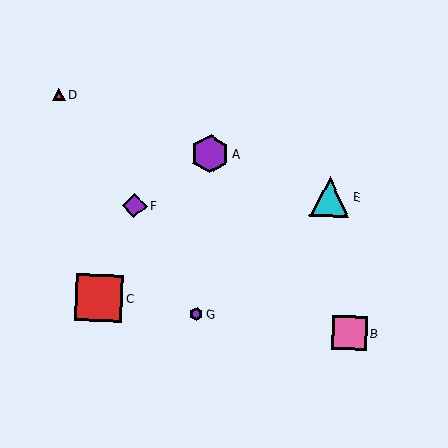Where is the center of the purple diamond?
The center of the purple diamond is at (134, 206).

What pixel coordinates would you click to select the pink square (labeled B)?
Click at (350, 333) to select the pink square B.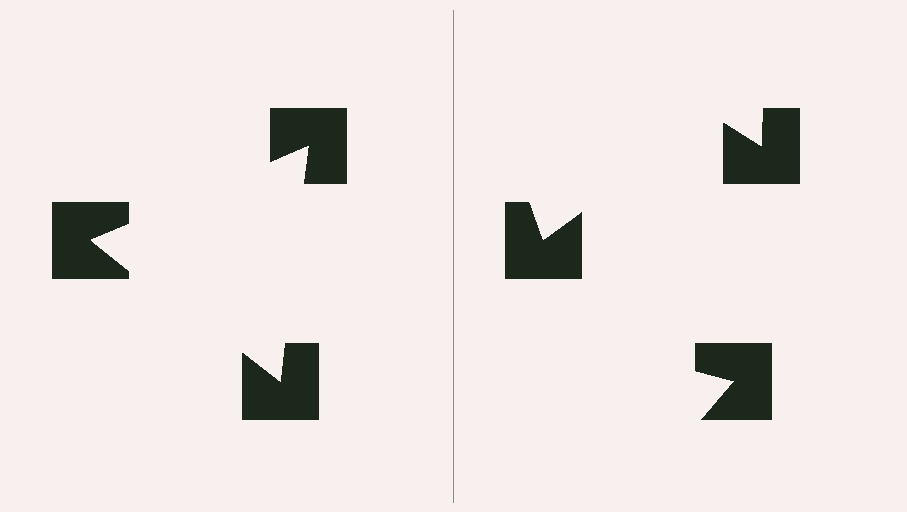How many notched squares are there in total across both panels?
6 — 3 on each side.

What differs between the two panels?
The notched squares are positioned identically on both sides; only the wedge orientations differ. On the left they align to a triangle; on the right they are misaligned.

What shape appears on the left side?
An illusory triangle.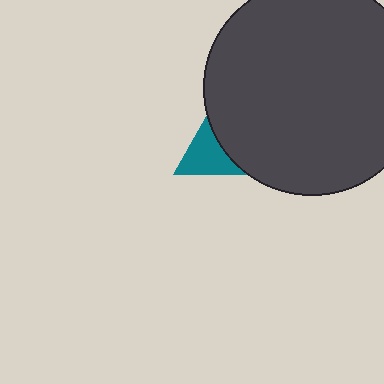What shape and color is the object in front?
The object in front is a dark gray circle.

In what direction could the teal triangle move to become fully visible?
The teal triangle could move left. That would shift it out from behind the dark gray circle entirely.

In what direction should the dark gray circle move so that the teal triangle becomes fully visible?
The dark gray circle should move right. That is the shortest direction to clear the overlap and leave the teal triangle fully visible.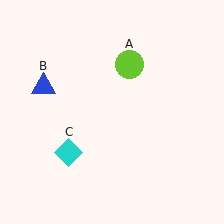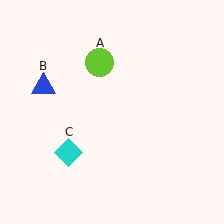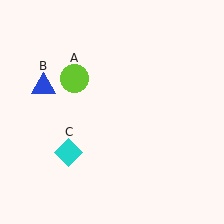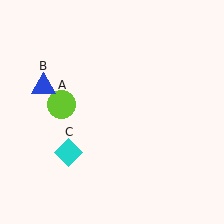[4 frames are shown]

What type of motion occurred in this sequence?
The lime circle (object A) rotated counterclockwise around the center of the scene.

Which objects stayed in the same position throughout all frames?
Blue triangle (object B) and cyan diamond (object C) remained stationary.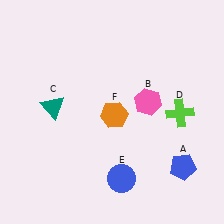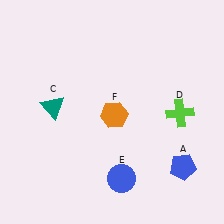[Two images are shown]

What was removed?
The pink hexagon (B) was removed in Image 2.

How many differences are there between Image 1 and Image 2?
There is 1 difference between the two images.